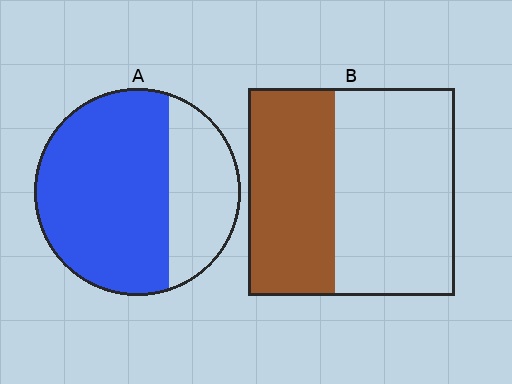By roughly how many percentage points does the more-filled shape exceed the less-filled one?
By roughly 25 percentage points (A over B).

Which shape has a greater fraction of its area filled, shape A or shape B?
Shape A.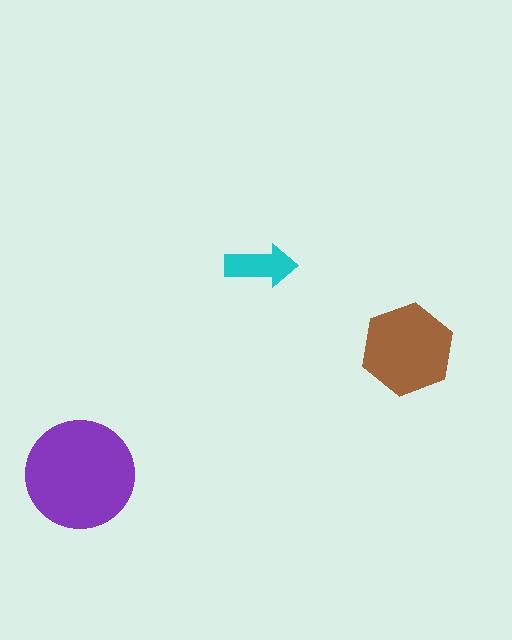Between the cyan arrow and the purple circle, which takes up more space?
The purple circle.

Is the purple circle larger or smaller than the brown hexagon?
Larger.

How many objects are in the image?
There are 3 objects in the image.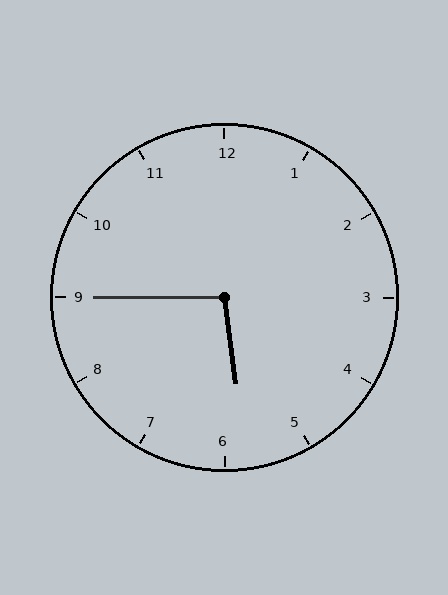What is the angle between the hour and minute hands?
Approximately 98 degrees.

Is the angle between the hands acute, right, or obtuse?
It is obtuse.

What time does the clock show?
5:45.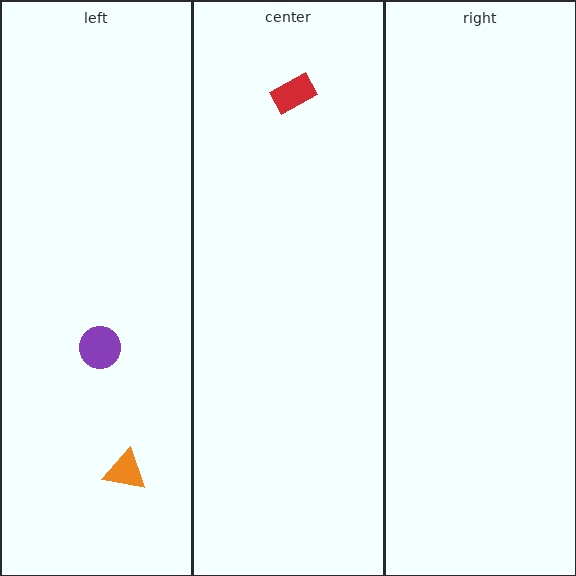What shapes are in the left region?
The orange triangle, the purple circle.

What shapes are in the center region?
The red rectangle.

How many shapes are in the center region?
1.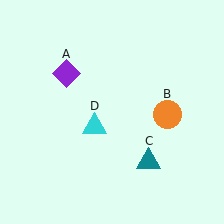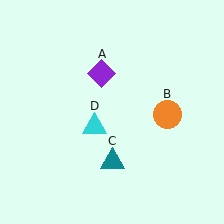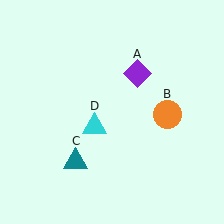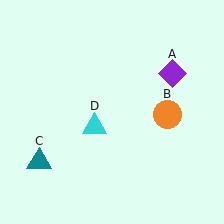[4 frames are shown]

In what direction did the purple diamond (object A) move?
The purple diamond (object A) moved right.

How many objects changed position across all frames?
2 objects changed position: purple diamond (object A), teal triangle (object C).